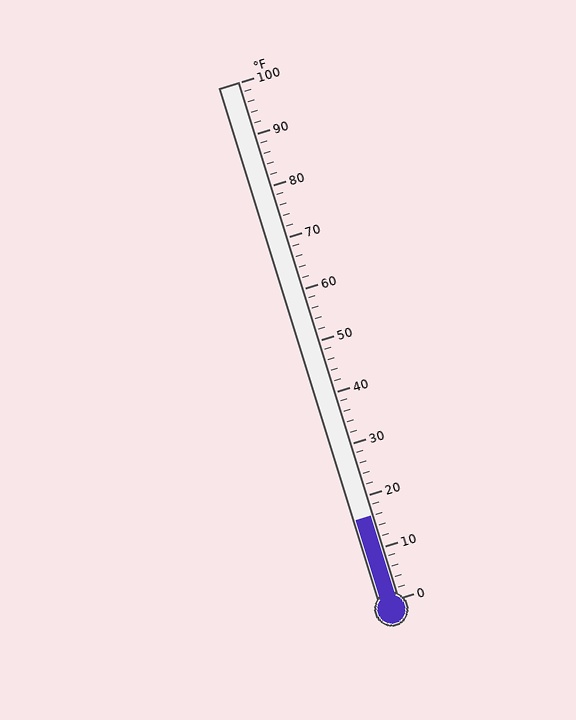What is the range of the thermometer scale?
The thermometer scale ranges from 0°F to 100°F.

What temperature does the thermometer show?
The thermometer shows approximately 16°F.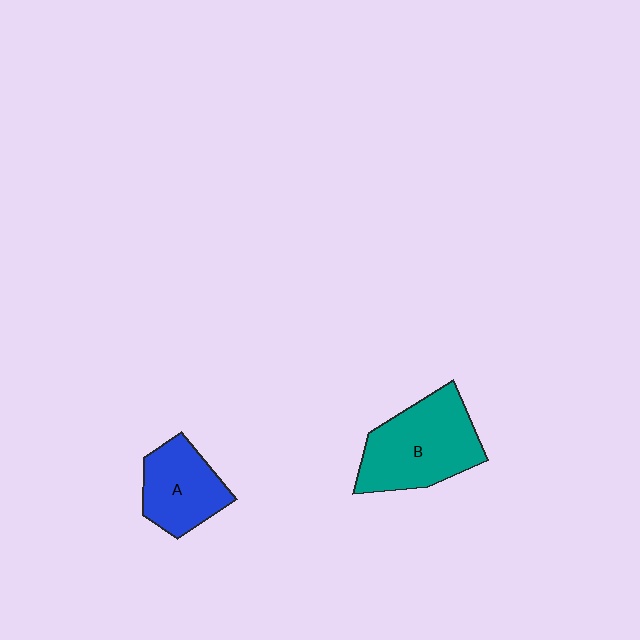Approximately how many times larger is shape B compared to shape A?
Approximately 1.5 times.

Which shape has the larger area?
Shape B (teal).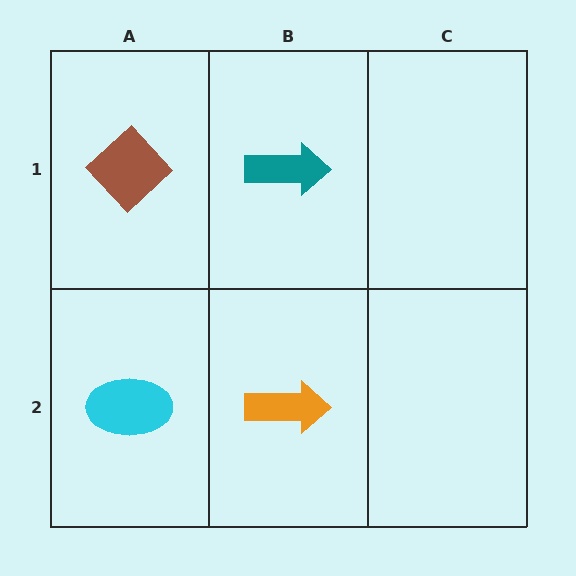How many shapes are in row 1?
2 shapes.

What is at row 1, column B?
A teal arrow.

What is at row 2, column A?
A cyan ellipse.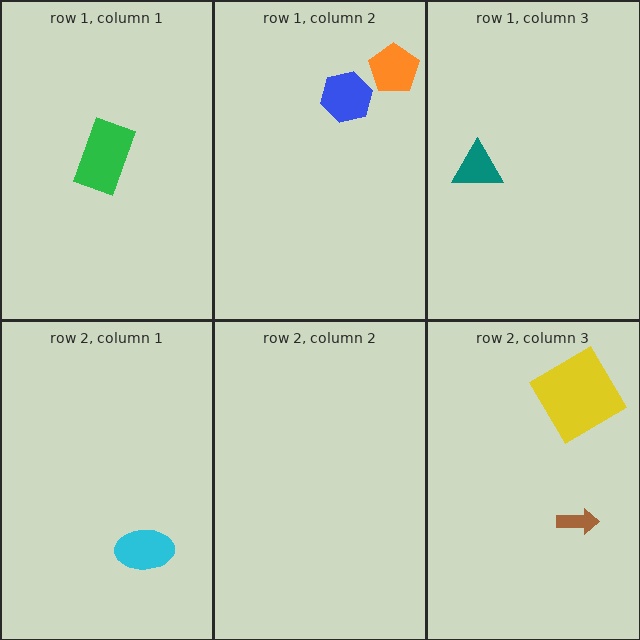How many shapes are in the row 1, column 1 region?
1.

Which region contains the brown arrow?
The row 2, column 3 region.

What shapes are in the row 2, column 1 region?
The cyan ellipse.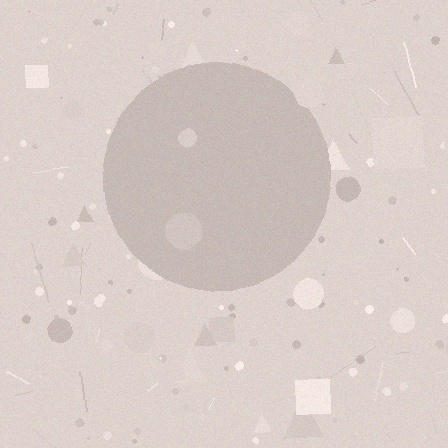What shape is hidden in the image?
A circle is hidden in the image.